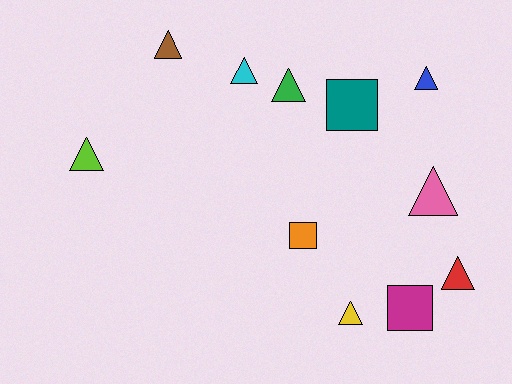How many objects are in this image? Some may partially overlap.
There are 11 objects.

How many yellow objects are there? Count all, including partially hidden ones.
There is 1 yellow object.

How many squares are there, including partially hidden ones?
There are 3 squares.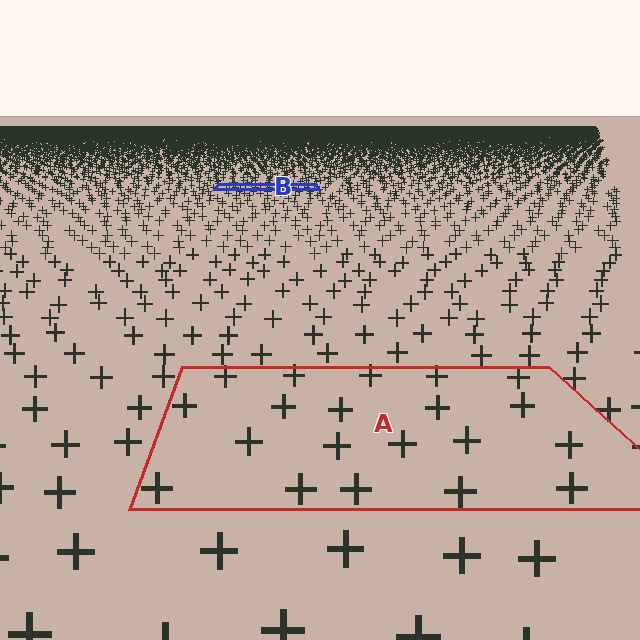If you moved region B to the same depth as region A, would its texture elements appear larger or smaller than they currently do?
They would appear larger. At a closer depth, the same texture elements are projected at a bigger on-screen size.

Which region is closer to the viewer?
Region A is closer. The texture elements there are larger and more spread out.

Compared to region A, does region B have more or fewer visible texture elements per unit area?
Region B has more texture elements per unit area — they are packed more densely because it is farther away.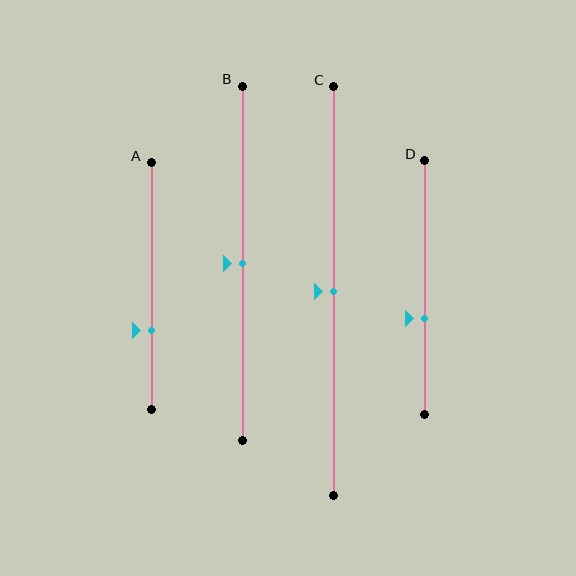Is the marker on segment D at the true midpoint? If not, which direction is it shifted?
No, the marker on segment D is shifted downward by about 12% of the segment length.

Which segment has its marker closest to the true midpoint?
Segment B has its marker closest to the true midpoint.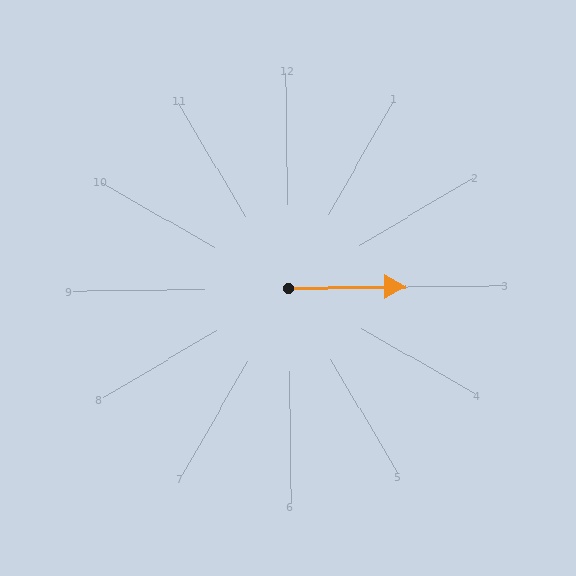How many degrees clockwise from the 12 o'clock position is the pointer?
Approximately 90 degrees.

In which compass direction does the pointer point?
East.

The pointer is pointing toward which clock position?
Roughly 3 o'clock.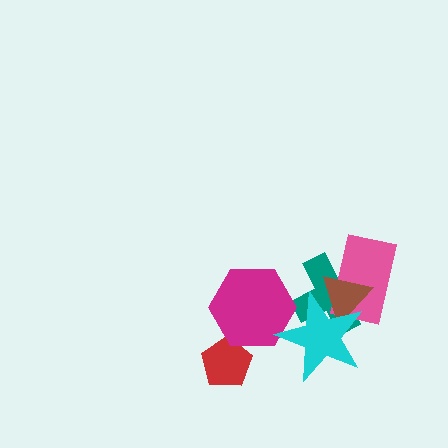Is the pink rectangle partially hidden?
Yes, it is partially covered by another shape.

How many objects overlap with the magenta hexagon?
2 objects overlap with the magenta hexagon.